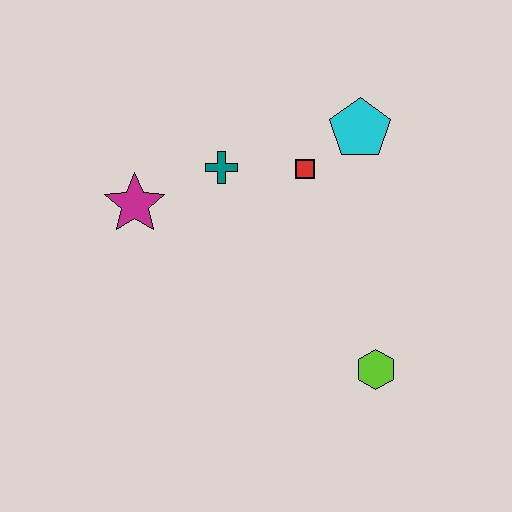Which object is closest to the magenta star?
The teal cross is closest to the magenta star.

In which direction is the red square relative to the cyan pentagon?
The red square is to the left of the cyan pentagon.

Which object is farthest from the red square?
The lime hexagon is farthest from the red square.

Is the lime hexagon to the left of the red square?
No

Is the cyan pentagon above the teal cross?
Yes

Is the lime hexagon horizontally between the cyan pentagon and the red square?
No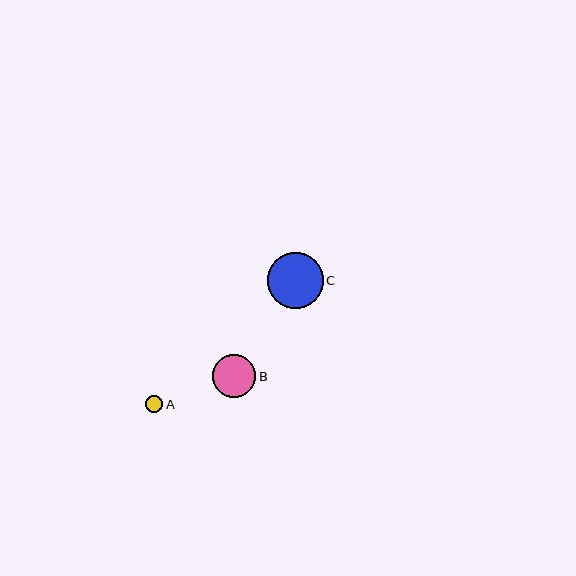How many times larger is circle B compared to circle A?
Circle B is approximately 2.4 times the size of circle A.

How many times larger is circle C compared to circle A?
Circle C is approximately 3.1 times the size of circle A.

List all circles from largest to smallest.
From largest to smallest: C, B, A.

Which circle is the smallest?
Circle A is the smallest with a size of approximately 18 pixels.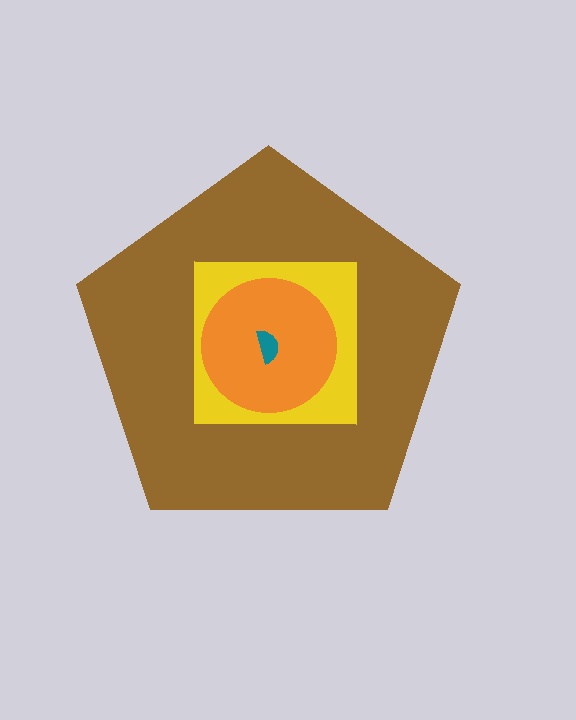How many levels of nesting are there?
4.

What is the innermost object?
The teal semicircle.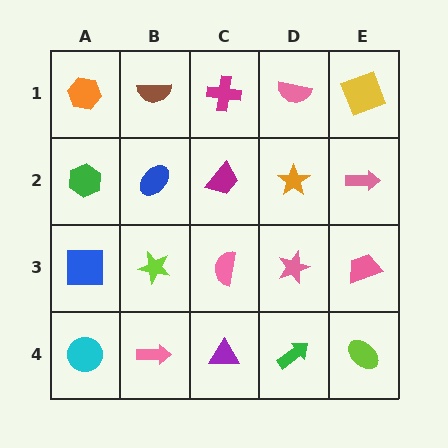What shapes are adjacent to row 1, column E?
A pink arrow (row 2, column E), a pink semicircle (row 1, column D).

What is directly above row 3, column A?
A green hexagon.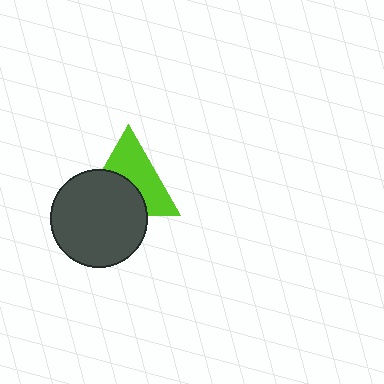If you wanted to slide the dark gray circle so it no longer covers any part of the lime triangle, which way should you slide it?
Slide it down — that is the most direct way to separate the two shapes.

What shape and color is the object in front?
The object in front is a dark gray circle.